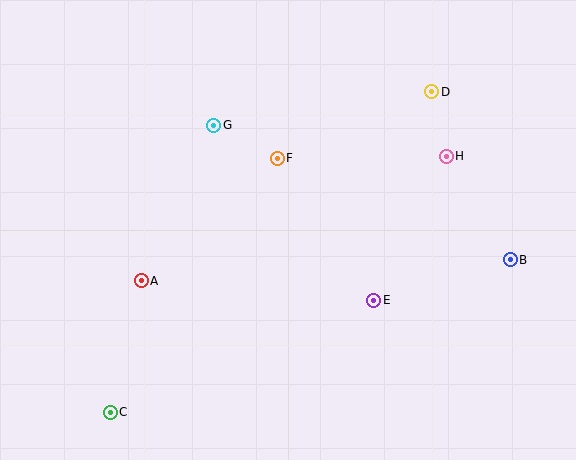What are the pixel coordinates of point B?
Point B is at (510, 260).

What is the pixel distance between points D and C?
The distance between D and C is 454 pixels.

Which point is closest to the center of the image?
Point F at (277, 158) is closest to the center.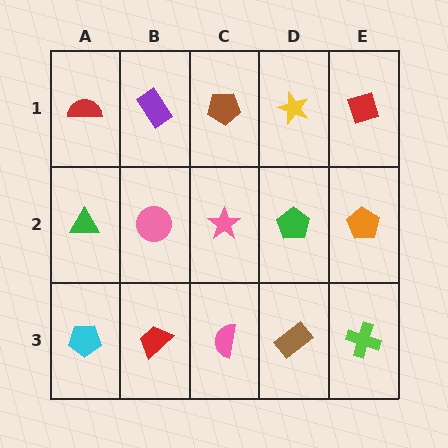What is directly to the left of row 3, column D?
A pink semicircle.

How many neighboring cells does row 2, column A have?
3.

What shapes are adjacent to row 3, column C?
A pink star (row 2, column C), a red trapezoid (row 3, column B), a brown rectangle (row 3, column D).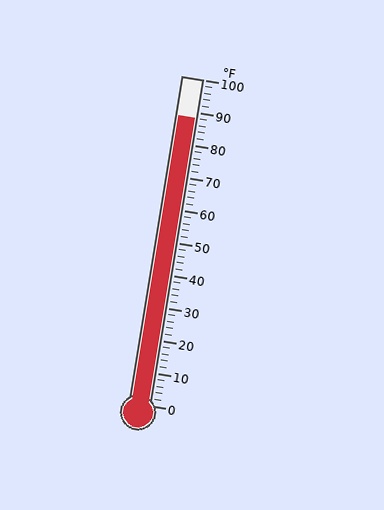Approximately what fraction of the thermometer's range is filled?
The thermometer is filled to approximately 90% of its range.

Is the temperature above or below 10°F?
The temperature is above 10°F.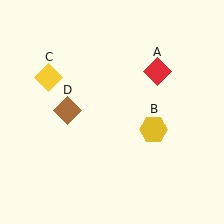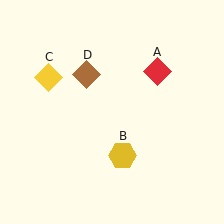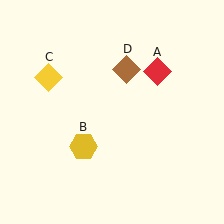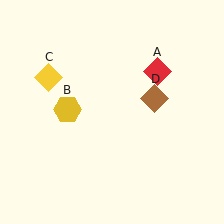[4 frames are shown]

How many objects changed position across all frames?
2 objects changed position: yellow hexagon (object B), brown diamond (object D).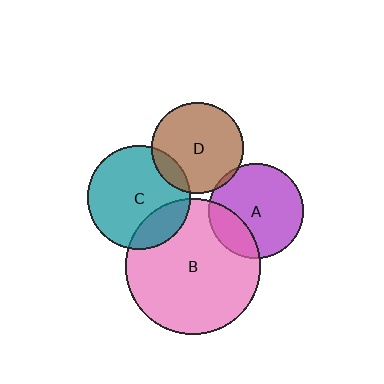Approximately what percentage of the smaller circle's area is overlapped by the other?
Approximately 5%.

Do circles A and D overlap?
Yes.